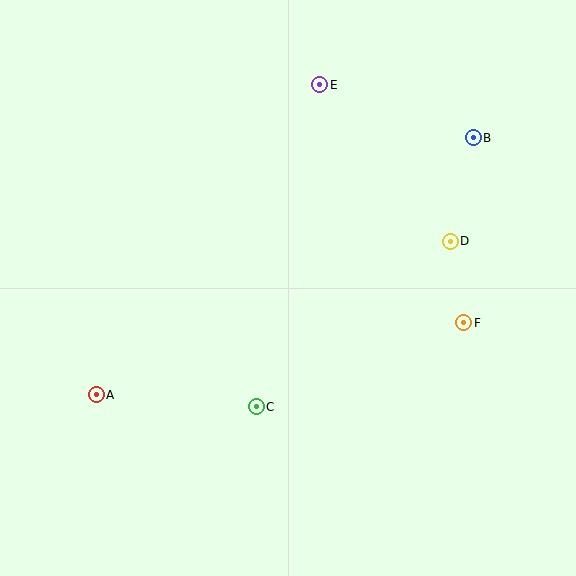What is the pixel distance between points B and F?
The distance between B and F is 185 pixels.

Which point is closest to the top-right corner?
Point B is closest to the top-right corner.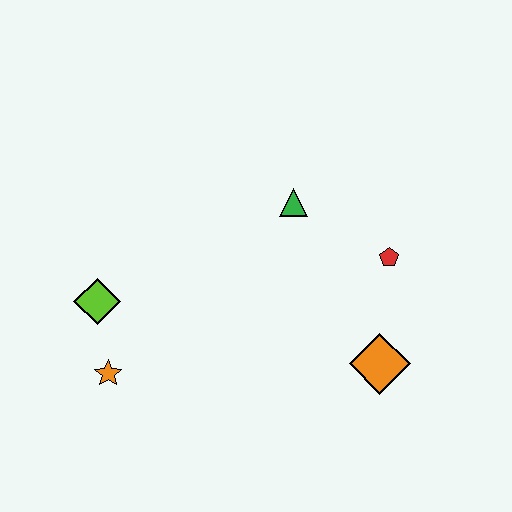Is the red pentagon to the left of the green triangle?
No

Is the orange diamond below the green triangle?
Yes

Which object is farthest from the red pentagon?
The orange star is farthest from the red pentagon.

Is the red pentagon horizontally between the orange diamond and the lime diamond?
No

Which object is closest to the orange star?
The lime diamond is closest to the orange star.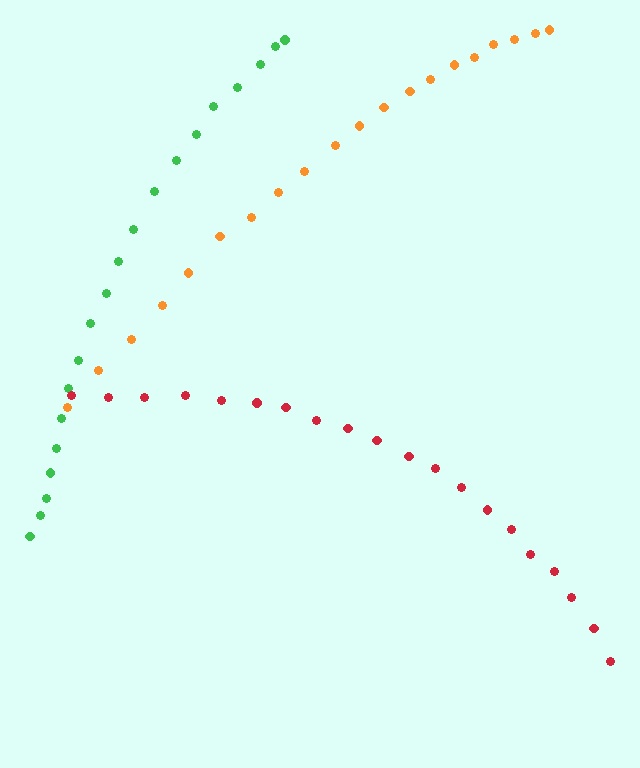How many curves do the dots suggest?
There are 3 distinct paths.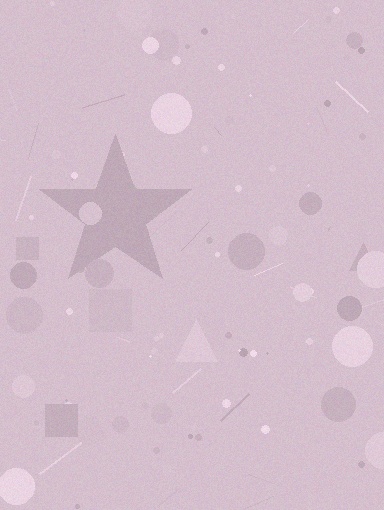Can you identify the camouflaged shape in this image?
The camouflaged shape is a star.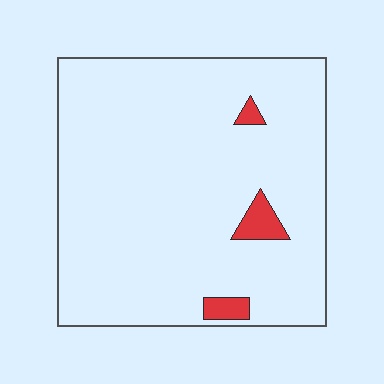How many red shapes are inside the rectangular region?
3.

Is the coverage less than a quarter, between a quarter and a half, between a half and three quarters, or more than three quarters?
Less than a quarter.